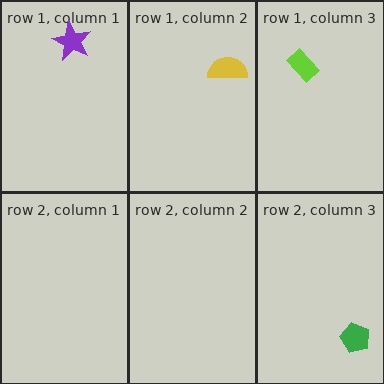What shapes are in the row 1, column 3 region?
The lime rectangle.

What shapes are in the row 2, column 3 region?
The green pentagon.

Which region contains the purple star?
The row 1, column 1 region.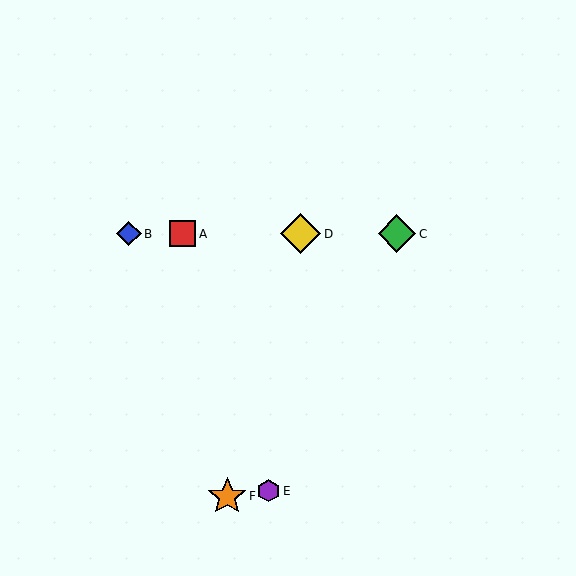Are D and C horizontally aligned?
Yes, both are at y≈234.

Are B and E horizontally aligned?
No, B is at y≈234 and E is at y≈491.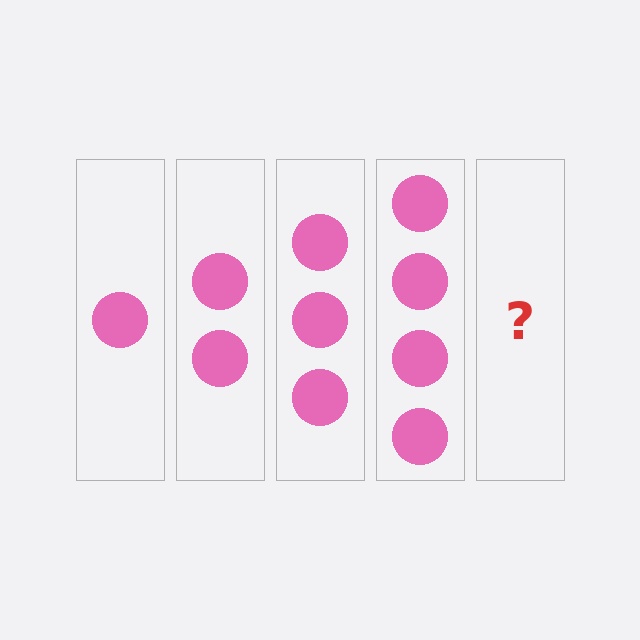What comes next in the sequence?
The next element should be 5 circles.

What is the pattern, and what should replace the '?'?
The pattern is that each step adds one more circle. The '?' should be 5 circles.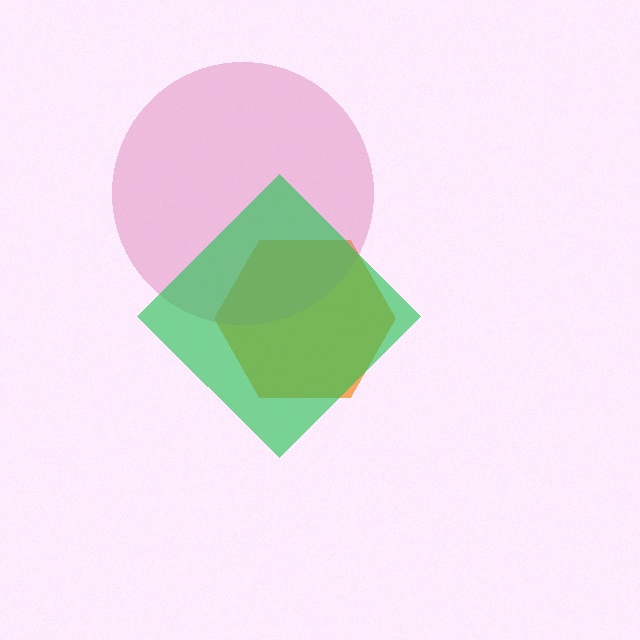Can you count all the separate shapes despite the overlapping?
Yes, there are 3 separate shapes.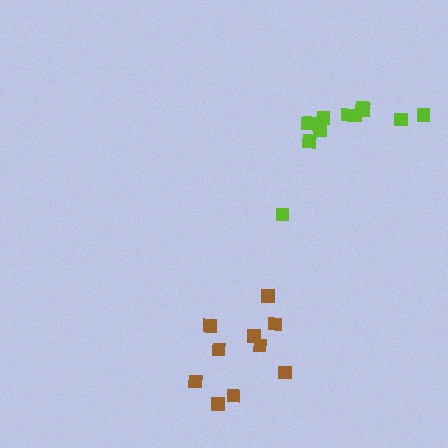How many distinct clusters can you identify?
There are 2 distinct clusters.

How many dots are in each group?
Group 1: 10 dots, Group 2: 12 dots (22 total).